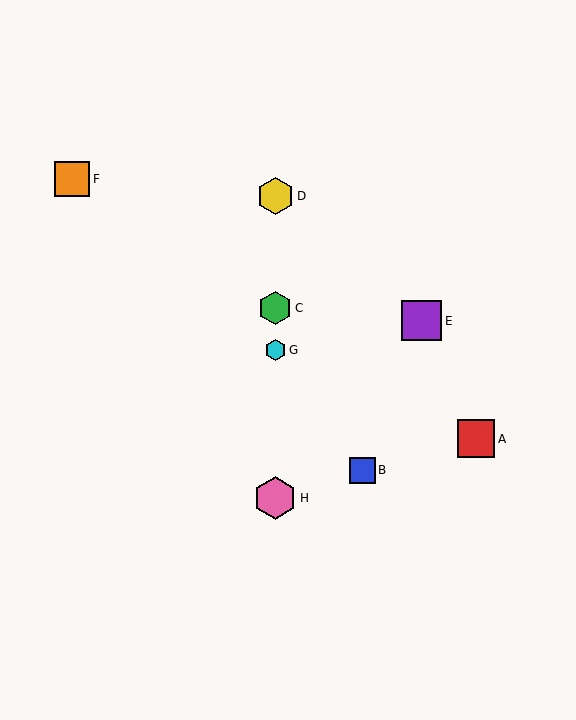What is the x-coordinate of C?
Object C is at x≈275.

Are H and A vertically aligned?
No, H is at x≈275 and A is at x≈476.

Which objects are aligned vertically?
Objects C, D, G, H are aligned vertically.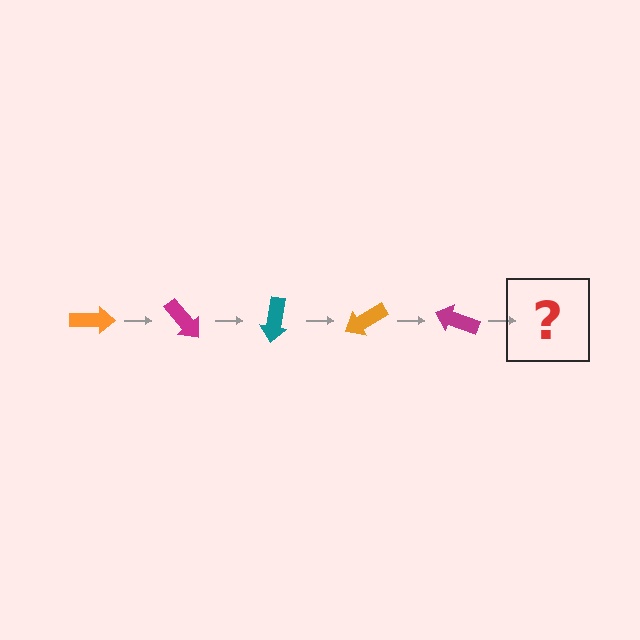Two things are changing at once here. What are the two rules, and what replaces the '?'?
The two rules are that it rotates 50 degrees each step and the color cycles through orange, magenta, and teal. The '?' should be a teal arrow, rotated 250 degrees from the start.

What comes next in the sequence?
The next element should be a teal arrow, rotated 250 degrees from the start.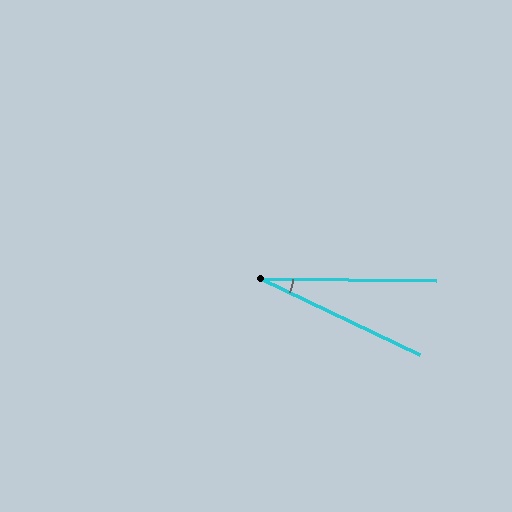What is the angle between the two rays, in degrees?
Approximately 25 degrees.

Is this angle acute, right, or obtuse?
It is acute.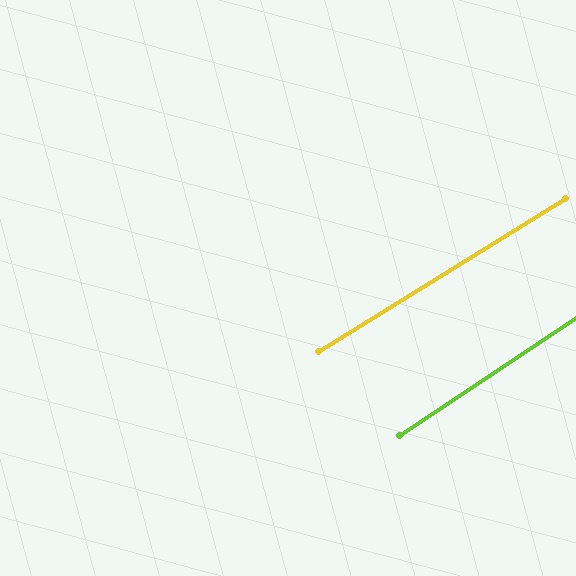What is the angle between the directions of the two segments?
Approximately 2 degrees.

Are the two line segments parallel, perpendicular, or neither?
Parallel — their directions differ by only 1.9°.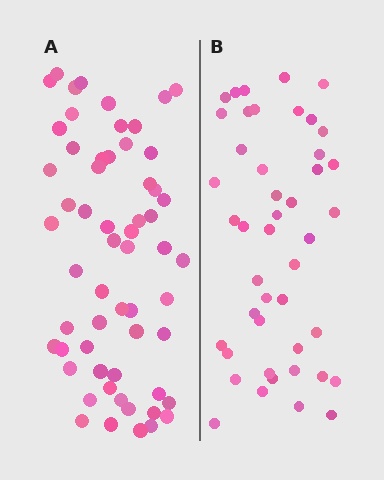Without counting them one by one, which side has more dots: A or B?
Region A (the left region) has more dots.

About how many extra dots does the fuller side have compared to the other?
Region A has approximately 15 more dots than region B.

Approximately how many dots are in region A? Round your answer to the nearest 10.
About 60 dots. (The exact count is 59, which rounds to 60.)